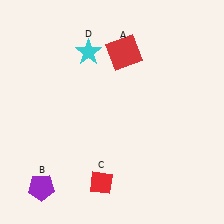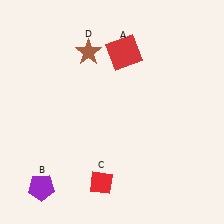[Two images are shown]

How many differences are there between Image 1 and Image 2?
There is 1 difference between the two images.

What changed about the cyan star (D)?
In Image 1, D is cyan. In Image 2, it changed to brown.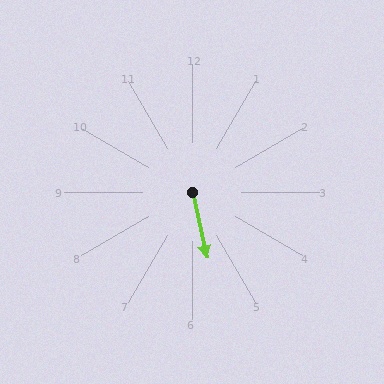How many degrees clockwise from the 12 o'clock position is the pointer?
Approximately 167 degrees.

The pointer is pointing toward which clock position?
Roughly 6 o'clock.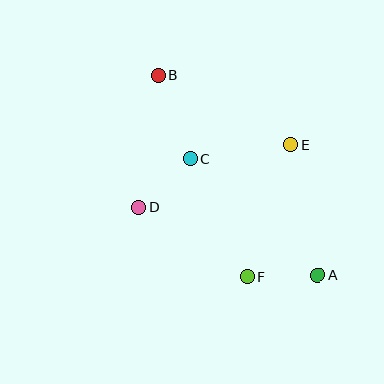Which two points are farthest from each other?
Points A and B are farthest from each other.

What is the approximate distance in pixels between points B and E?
The distance between B and E is approximately 150 pixels.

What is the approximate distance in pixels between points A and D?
The distance between A and D is approximately 192 pixels.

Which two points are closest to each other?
Points A and F are closest to each other.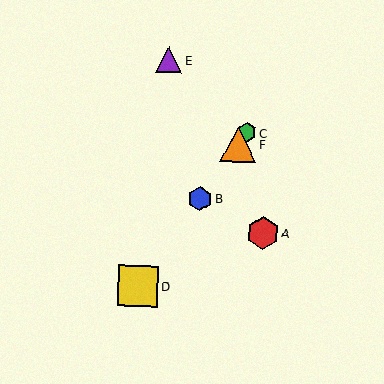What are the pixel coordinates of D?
Object D is at (138, 286).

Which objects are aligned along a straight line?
Objects B, C, D, F are aligned along a straight line.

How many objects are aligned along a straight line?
4 objects (B, C, D, F) are aligned along a straight line.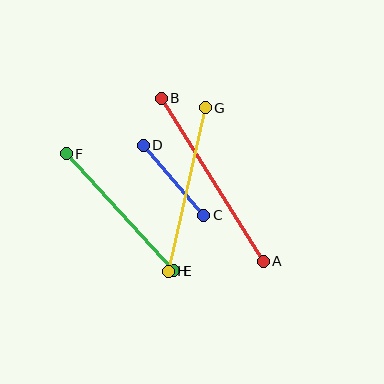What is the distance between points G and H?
The distance is approximately 167 pixels.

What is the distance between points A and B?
The distance is approximately 192 pixels.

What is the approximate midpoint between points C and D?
The midpoint is at approximately (174, 180) pixels.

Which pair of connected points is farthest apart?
Points A and B are farthest apart.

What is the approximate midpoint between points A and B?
The midpoint is at approximately (212, 180) pixels.